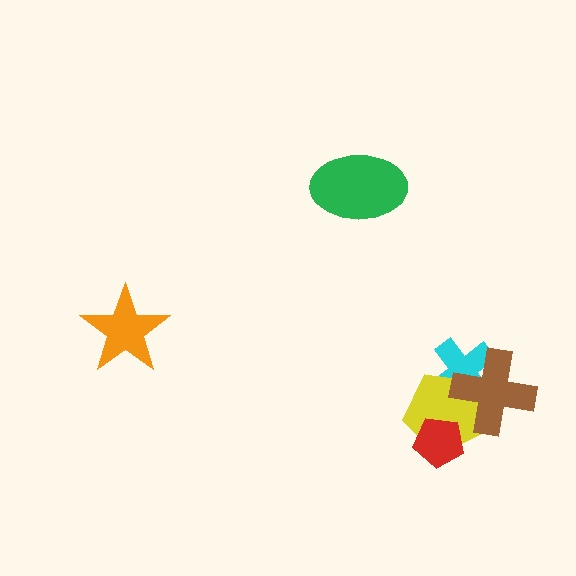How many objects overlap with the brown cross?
2 objects overlap with the brown cross.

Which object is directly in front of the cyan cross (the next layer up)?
The yellow pentagon is directly in front of the cyan cross.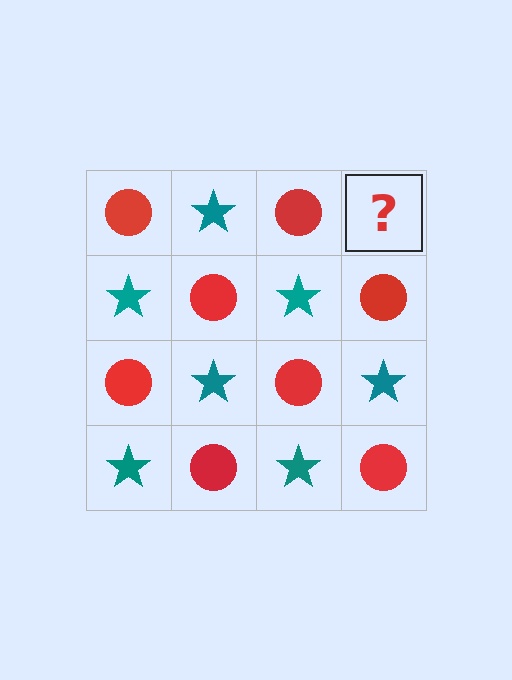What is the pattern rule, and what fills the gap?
The rule is that it alternates red circle and teal star in a checkerboard pattern. The gap should be filled with a teal star.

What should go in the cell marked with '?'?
The missing cell should contain a teal star.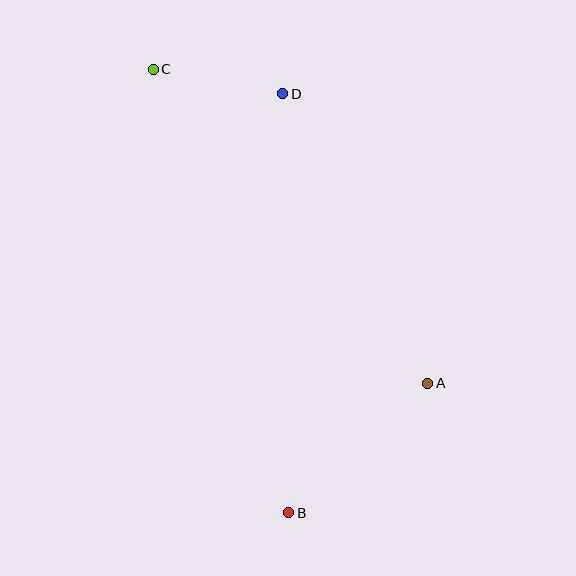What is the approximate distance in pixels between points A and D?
The distance between A and D is approximately 323 pixels.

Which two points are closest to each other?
Points C and D are closest to each other.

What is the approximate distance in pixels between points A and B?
The distance between A and B is approximately 190 pixels.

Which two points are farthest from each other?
Points B and C are farthest from each other.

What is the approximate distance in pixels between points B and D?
The distance between B and D is approximately 419 pixels.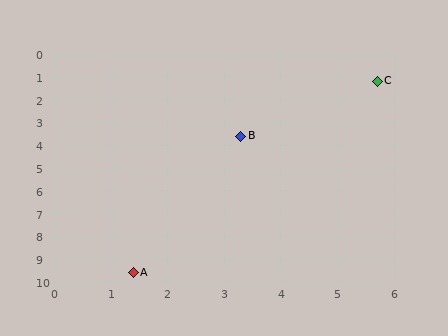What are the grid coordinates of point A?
Point A is at approximately (1.4, 9.6).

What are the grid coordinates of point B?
Point B is at approximately (3.3, 3.6).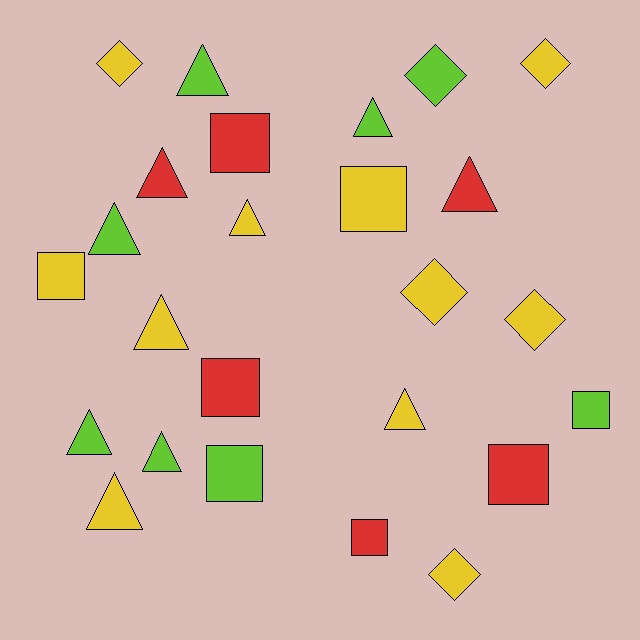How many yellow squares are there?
There are 2 yellow squares.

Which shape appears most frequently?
Triangle, with 11 objects.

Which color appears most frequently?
Yellow, with 11 objects.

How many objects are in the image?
There are 25 objects.